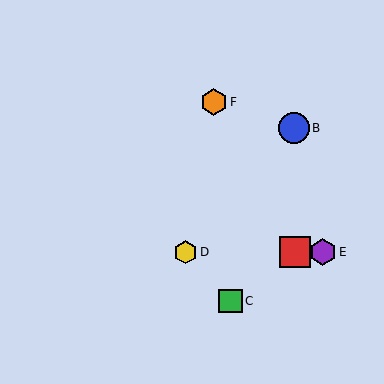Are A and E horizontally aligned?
Yes, both are at y≈252.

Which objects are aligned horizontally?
Objects A, D, E are aligned horizontally.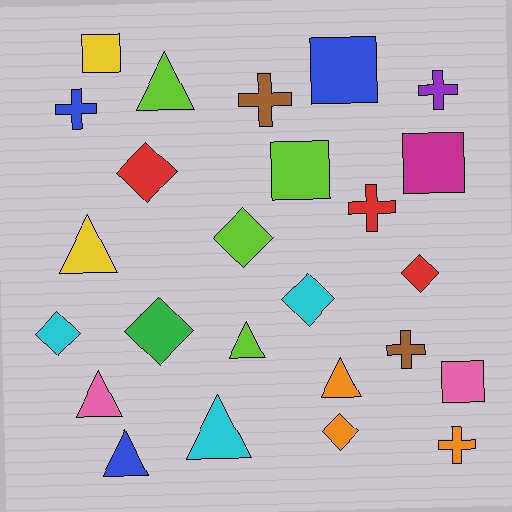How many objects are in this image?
There are 25 objects.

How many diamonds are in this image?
There are 7 diamonds.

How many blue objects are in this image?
There are 3 blue objects.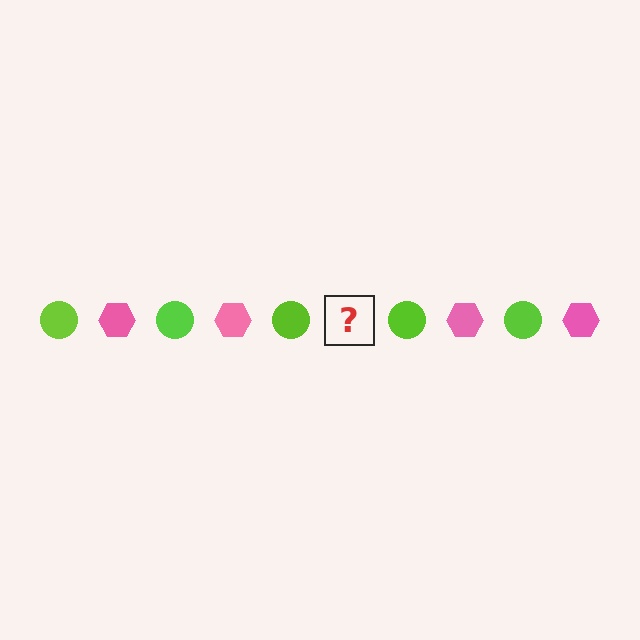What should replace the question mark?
The question mark should be replaced with a pink hexagon.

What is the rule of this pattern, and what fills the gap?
The rule is that the pattern alternates between lime circle and pink hexagon. The gap should be filled with a pink hexagon.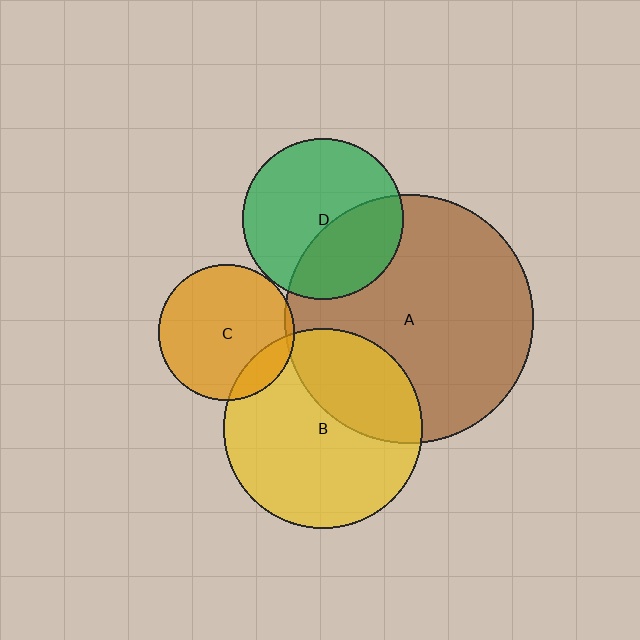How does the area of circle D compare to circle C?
Approximately 1.4 times.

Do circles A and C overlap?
Yes.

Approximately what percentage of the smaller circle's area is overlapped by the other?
Approximately 5%.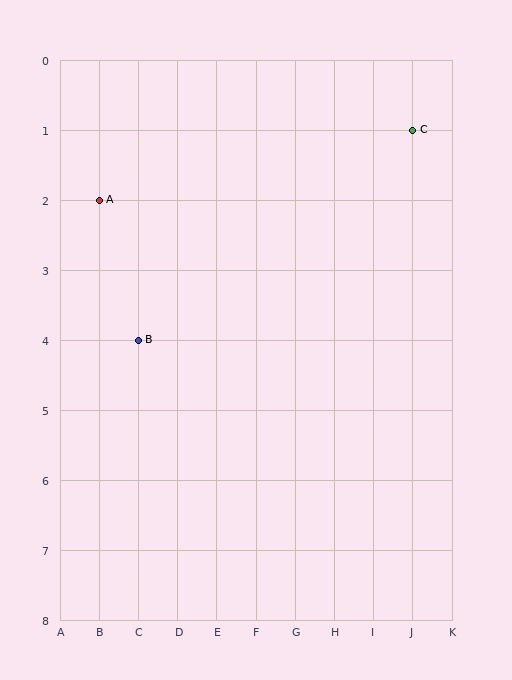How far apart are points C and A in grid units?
Points C and A are 8 columns and 1 row apart (about 8.1 grid units diagonally).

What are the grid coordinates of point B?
Point B is at grid coordinates (C, 4).